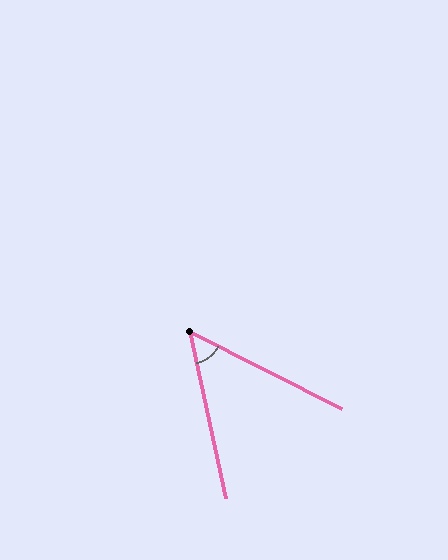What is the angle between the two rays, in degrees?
Approximately 51 degrees.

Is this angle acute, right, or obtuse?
It is acute.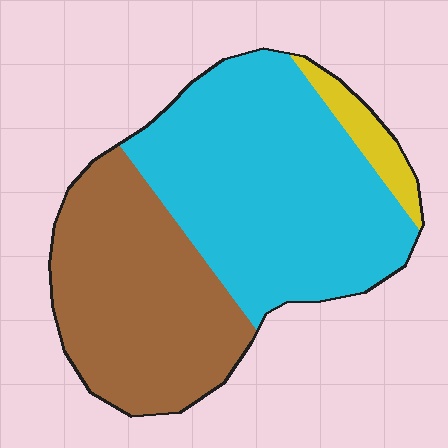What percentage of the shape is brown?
Brown covers roughly 40% of the shape.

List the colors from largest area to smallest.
From largest to smallest: cyan, brown, yellow.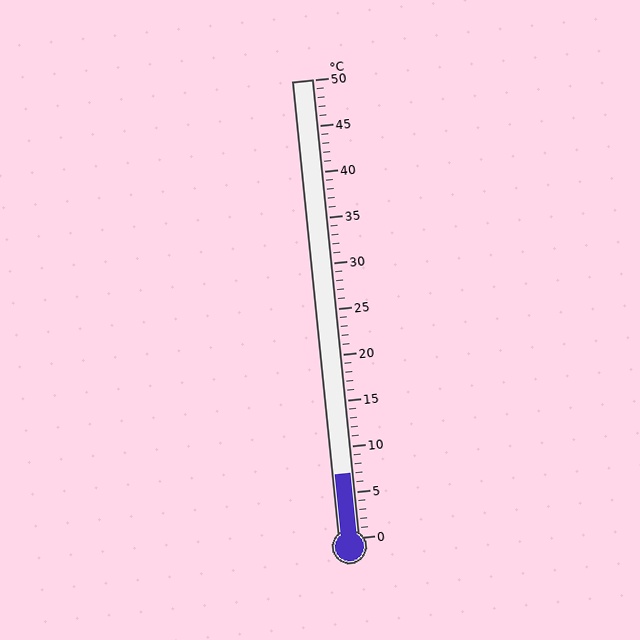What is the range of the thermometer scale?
The thermometer scale ranges from 0°C to 50°C.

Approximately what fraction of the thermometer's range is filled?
The thermometer is filled to approximately 15% of its range.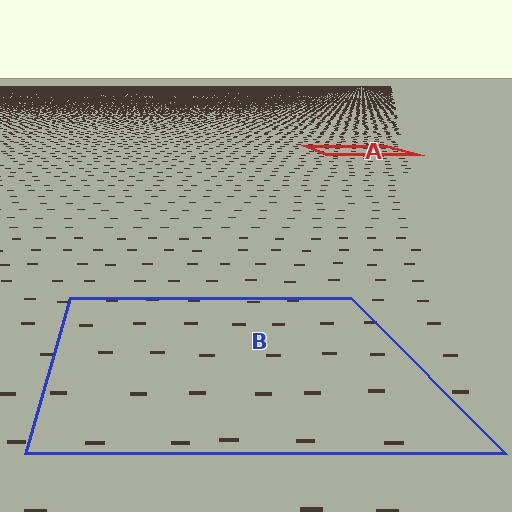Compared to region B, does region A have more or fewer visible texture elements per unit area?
Region A has more texture elements per unit area — they are packed more densely because it is farther away.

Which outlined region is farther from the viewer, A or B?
Region A is farther from the viewer — the texture elements inside it appear smaller and more densely packed.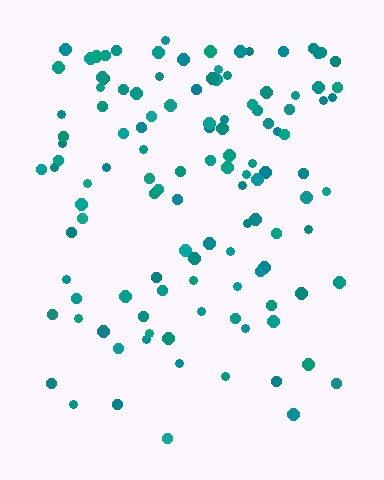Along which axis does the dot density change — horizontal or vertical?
Vertical.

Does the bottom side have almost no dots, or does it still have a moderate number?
Still a moderate number, just noticeably fewer than the top.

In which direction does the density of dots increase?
From bottom to top, with the top side densest.